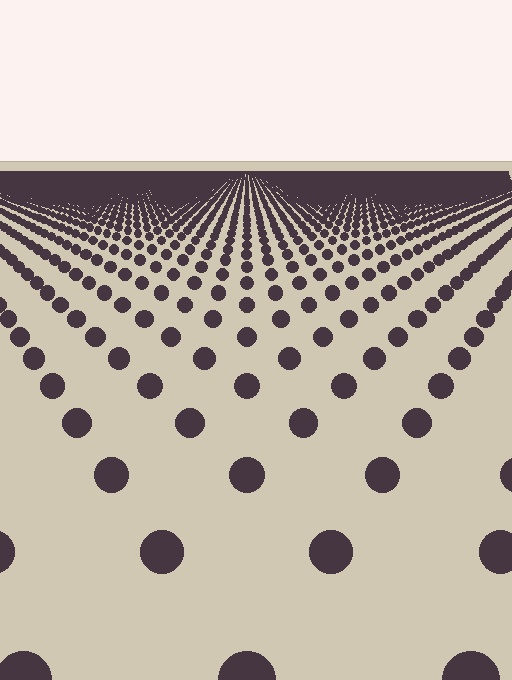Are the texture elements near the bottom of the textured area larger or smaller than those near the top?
Larger. Near the bottom, elements are closer to the viewer and appear at a bigger on-screen size.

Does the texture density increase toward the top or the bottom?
Density increases toward the top.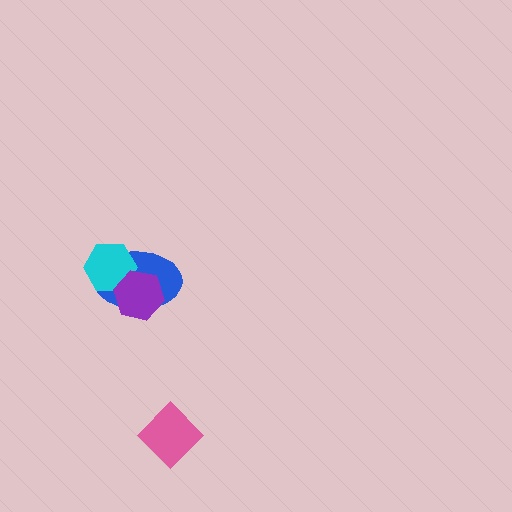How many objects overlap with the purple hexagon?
2 objects overlap with the purple hexagon.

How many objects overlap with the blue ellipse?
2 objects overlap with the blue ellipse.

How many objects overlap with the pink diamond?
0 objects overlap with the pink diamond.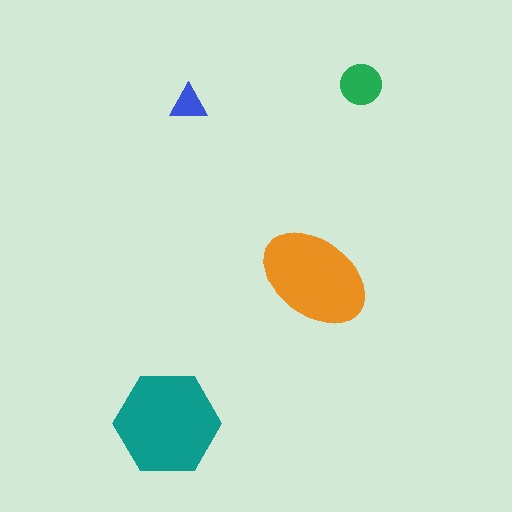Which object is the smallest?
The blue triangle.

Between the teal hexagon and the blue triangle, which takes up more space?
The teal hexagon.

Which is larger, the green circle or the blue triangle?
The green circle.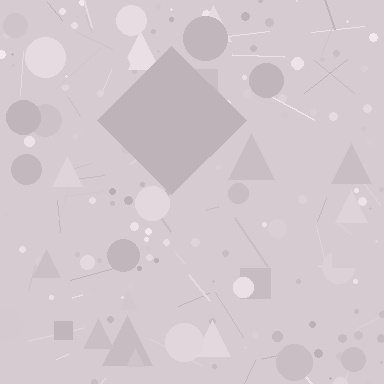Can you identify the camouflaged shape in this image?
The camouflaged shape is a diamond.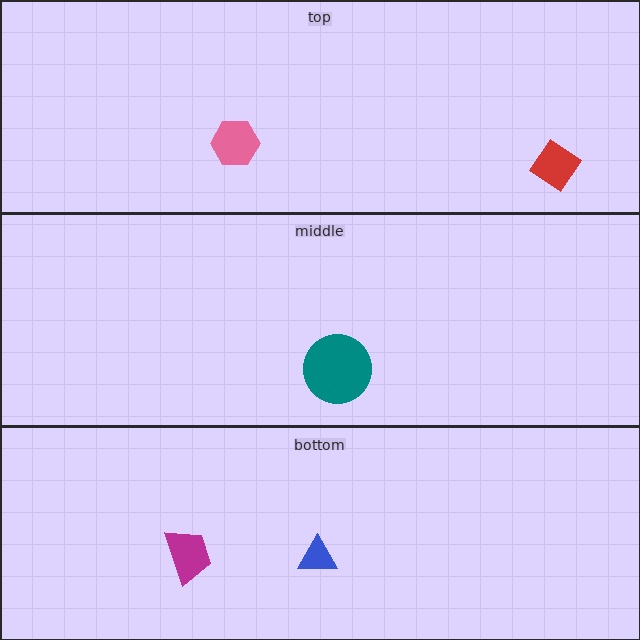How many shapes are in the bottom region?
2.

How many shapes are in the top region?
2.